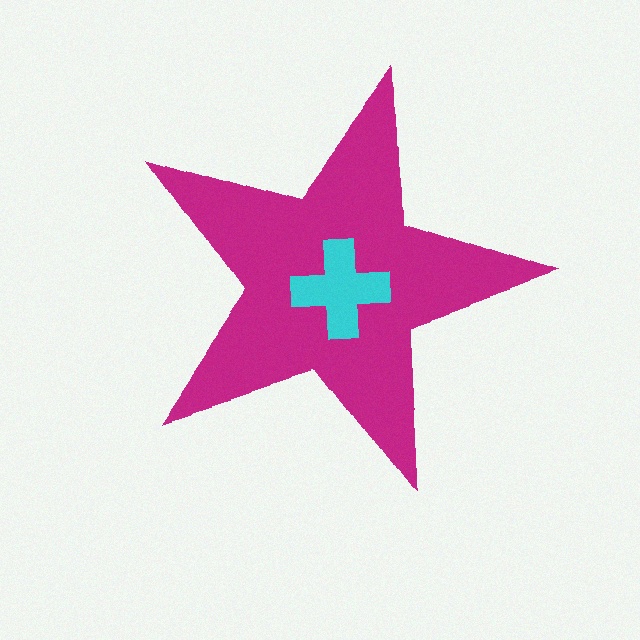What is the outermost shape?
The magenta star.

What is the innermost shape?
The cyan cross.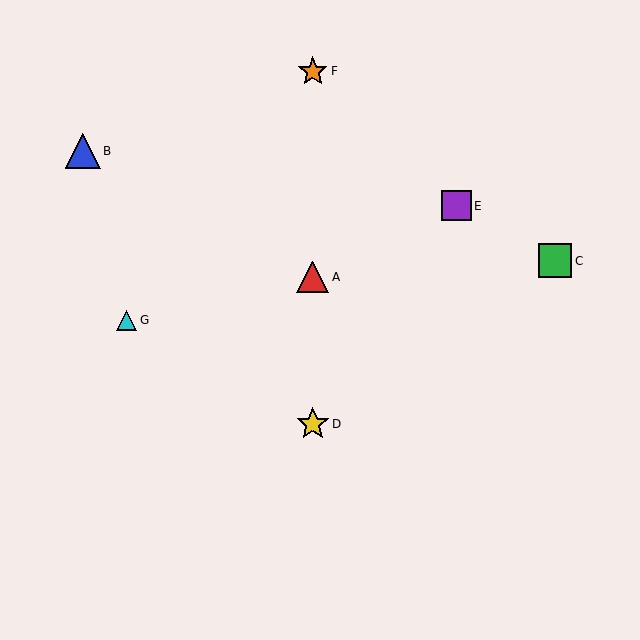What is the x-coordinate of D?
Object D is at x≈313.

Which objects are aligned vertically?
Objects A, D, F are aligned vertically.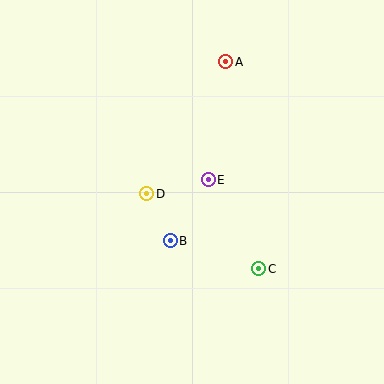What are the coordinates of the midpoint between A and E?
The midpoint between A and E is at (217, 121).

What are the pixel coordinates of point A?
Point A is at (226, 62).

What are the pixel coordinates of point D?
Point D is at (147, 194).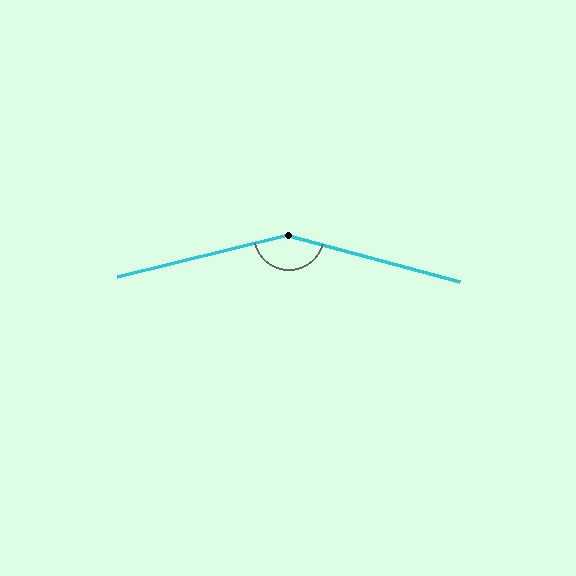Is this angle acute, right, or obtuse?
It is obtuse.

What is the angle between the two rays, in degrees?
Approximately 151 degrees.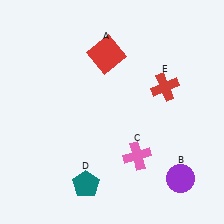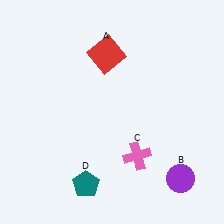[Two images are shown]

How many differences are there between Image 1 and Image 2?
There is 1 difference between the two images.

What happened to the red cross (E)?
The red cross (E) was removed in Image 2. It was in the top-right area of Image 1.